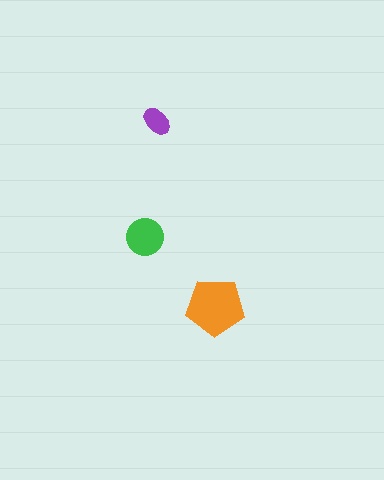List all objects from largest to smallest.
The orange pentagon, the green circle, the purple ellipse.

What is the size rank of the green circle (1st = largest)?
2nd.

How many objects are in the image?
There are 3 objects in the image.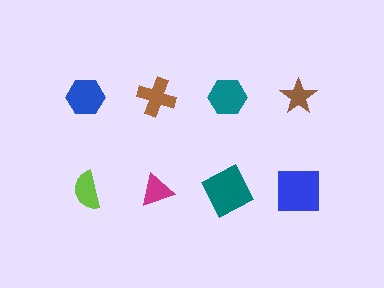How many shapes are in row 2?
4 shapes.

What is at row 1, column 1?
A blue hexagon.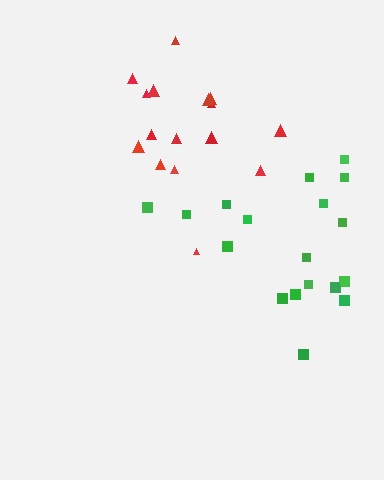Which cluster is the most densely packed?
Red.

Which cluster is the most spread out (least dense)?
Green.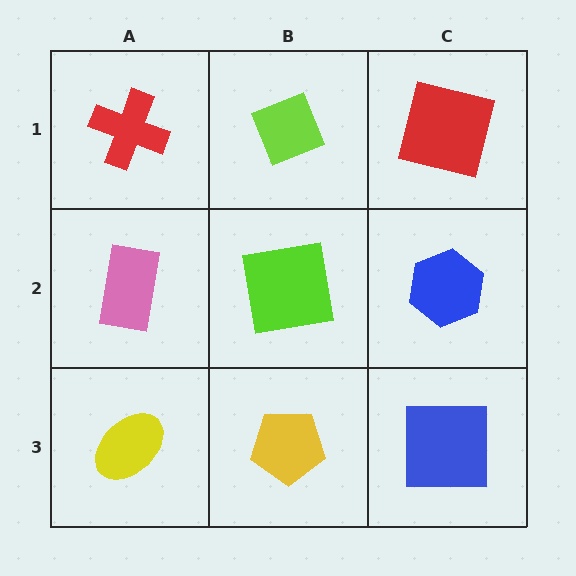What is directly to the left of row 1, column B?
A red cross.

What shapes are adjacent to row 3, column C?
A blue hexagon (row 2, column C), a yellow pentagon (row 3, column B).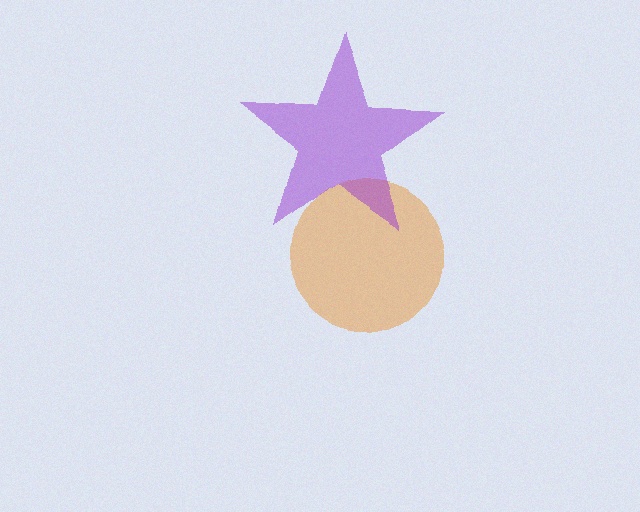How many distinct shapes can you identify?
There are 2 distinct shapes: an orange circle, a purple star.